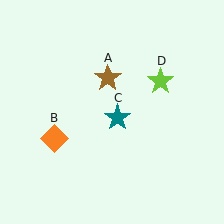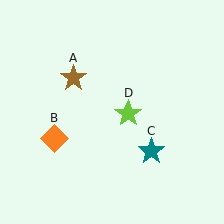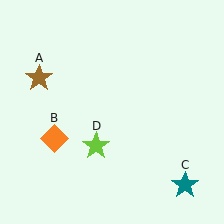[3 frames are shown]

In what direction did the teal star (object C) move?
The teal star (object C) moved down and to the right.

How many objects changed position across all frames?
3 objects changed position: brown star (object A), teal star (object C), lime star (object D).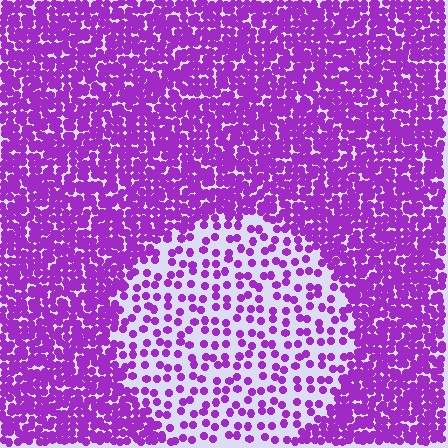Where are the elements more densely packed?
The elements are more densely packed outside the circle boundary.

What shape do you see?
I see a circle.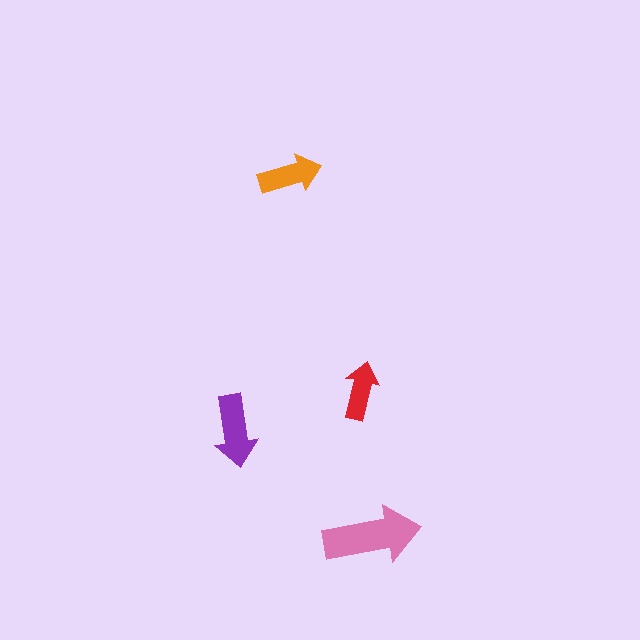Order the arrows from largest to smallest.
the pink one, the purple one, the orange one, the red one.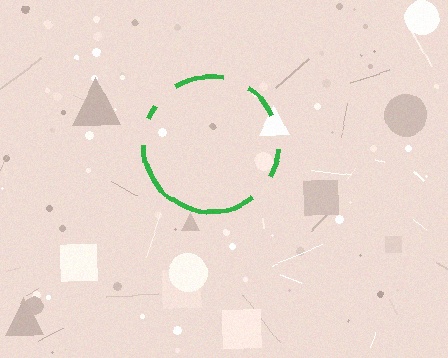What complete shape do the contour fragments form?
The contour fragments form a circle.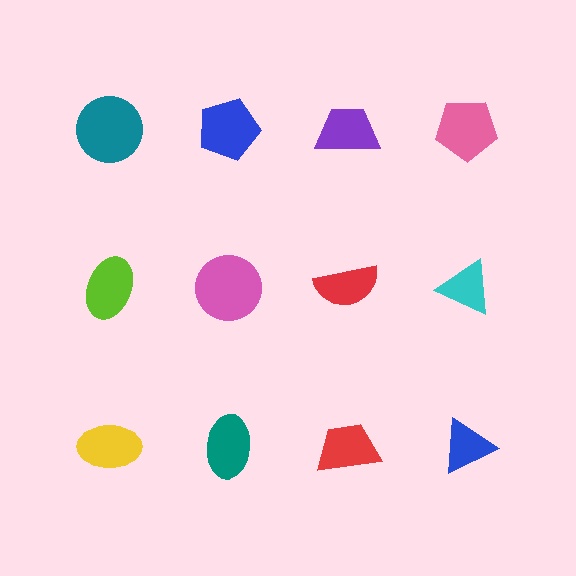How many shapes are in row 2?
4 shapes.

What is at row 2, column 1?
A lime ellipse.